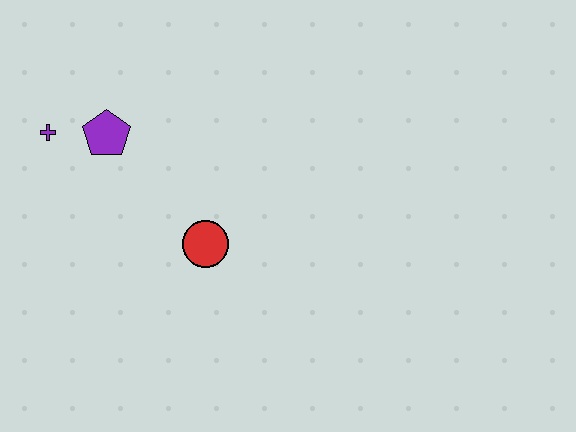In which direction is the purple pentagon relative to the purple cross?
The purple pentagon is to the right of the purple cross.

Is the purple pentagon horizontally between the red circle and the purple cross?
Yes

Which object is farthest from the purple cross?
The red circle is farthest from the purple cross.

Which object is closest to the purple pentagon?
The purple cross is closest to the purple pentagon.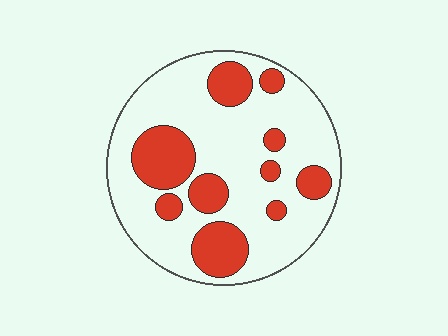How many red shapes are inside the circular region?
10.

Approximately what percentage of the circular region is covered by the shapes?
Approximately 30%.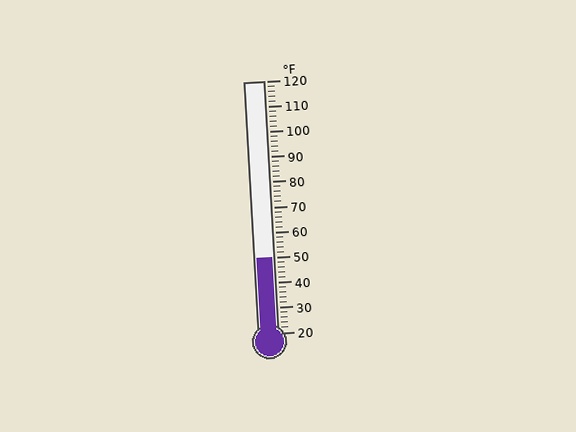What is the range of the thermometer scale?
The thermometer scale ranges from 20°F to 120°F.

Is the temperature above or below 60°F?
The temperature is below 60°F.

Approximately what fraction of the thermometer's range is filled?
The thermometer is filled to approximately 30% of its range.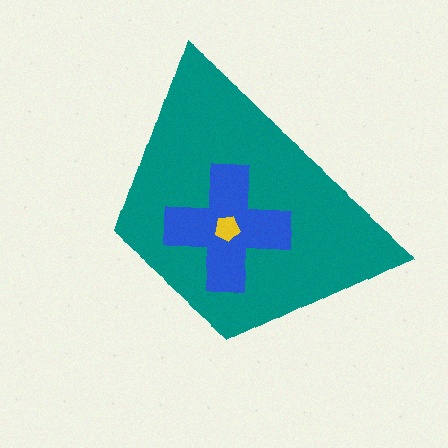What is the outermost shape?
The teal trapezoid.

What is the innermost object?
The yellow pentagon.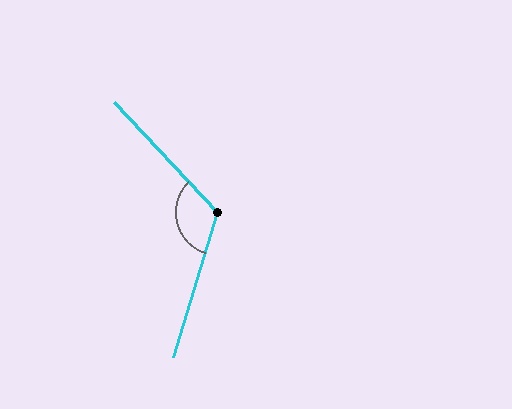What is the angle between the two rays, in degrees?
Approximately 120 degrees.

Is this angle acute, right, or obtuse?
It is obtuse.